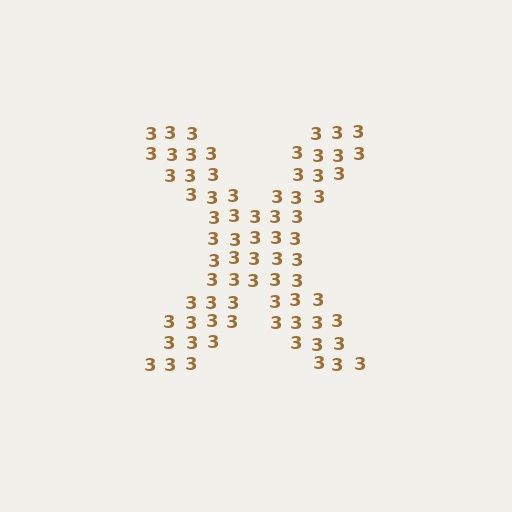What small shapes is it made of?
It is made of small digit 3's.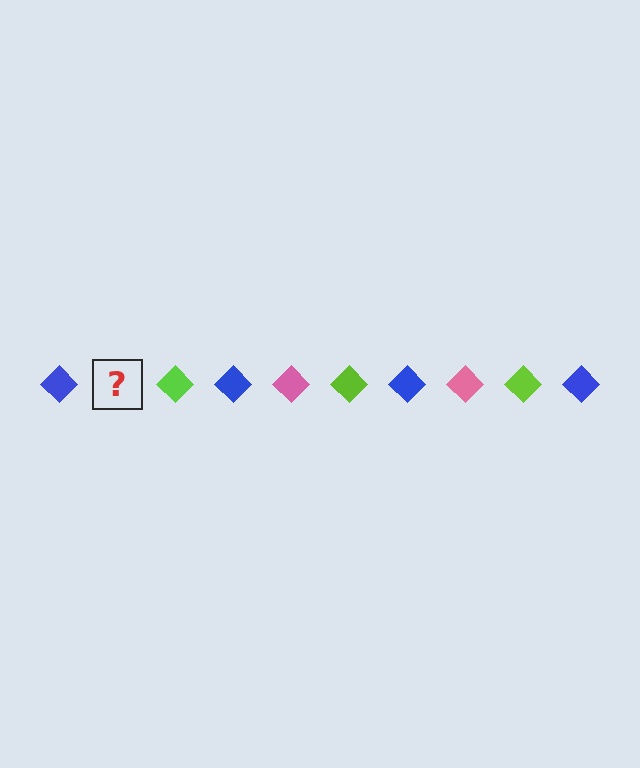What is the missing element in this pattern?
The missing element is a pink diamond.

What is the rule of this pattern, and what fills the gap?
The rule is that the pattern cycles through blue, pink, lime diamonds. The gap should be filled with a pink diamond.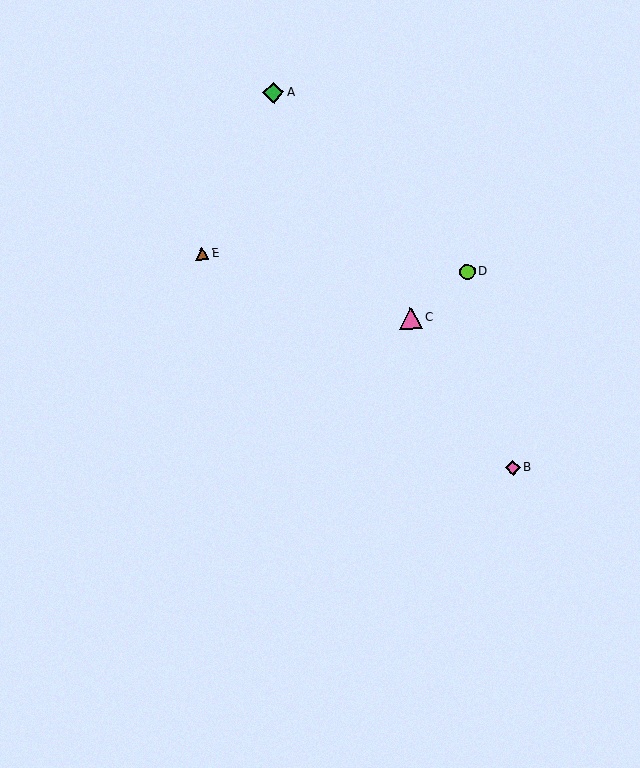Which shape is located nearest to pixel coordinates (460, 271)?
The lime circle (labeled D) at (467, 272) is nearest to that location.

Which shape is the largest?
The pink triangle (labeled C) is the largest.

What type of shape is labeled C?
Shape C is a pink triangle.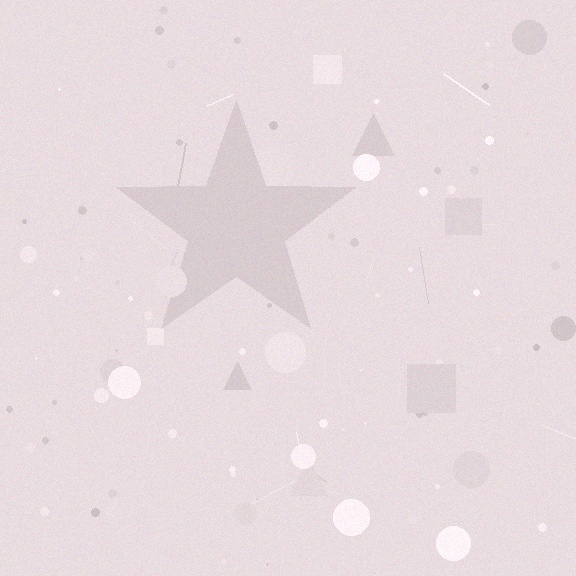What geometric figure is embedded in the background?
A star is embedded in the background.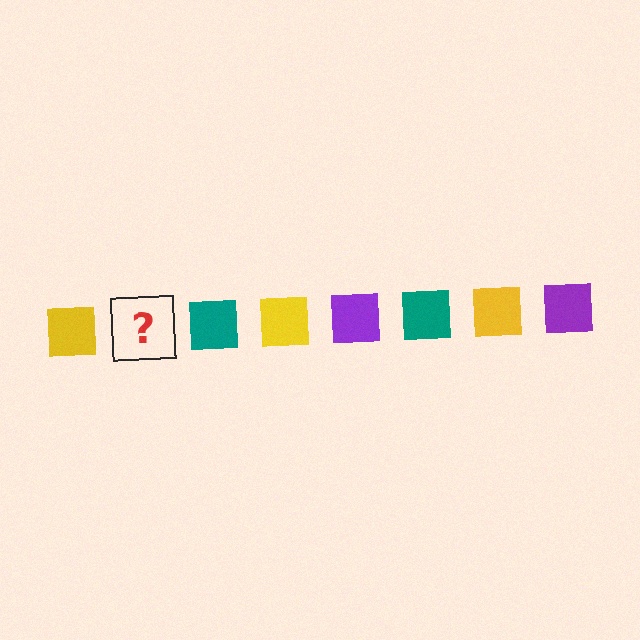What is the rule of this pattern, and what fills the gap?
The rule is that the pattern cycles through yellow, purple, teal squares. The gap should be filled with a purple square.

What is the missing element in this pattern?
The missing element is a purple square.